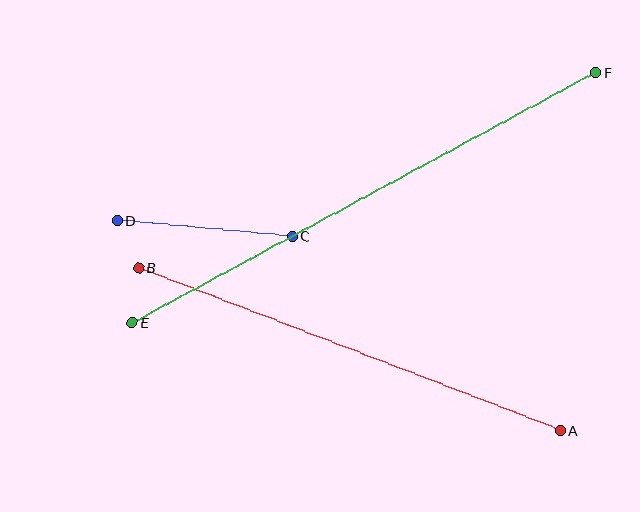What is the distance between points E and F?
The distance is approximately 526 pixels.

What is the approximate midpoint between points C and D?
The midpoint is at approximately (205, 228) pixels.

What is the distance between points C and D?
The distance is approximately 175 pixels.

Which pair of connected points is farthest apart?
Points E and F are farthest apart.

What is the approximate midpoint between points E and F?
The midpoint is at approximately (364, 198) pixels.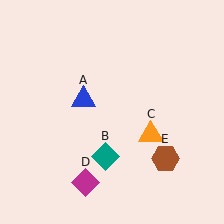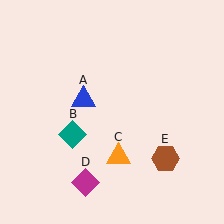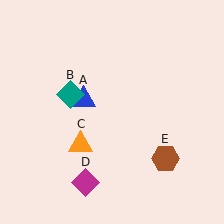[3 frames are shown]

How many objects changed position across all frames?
2 objects changed position: teal diamond (object B), orange triangle (object C).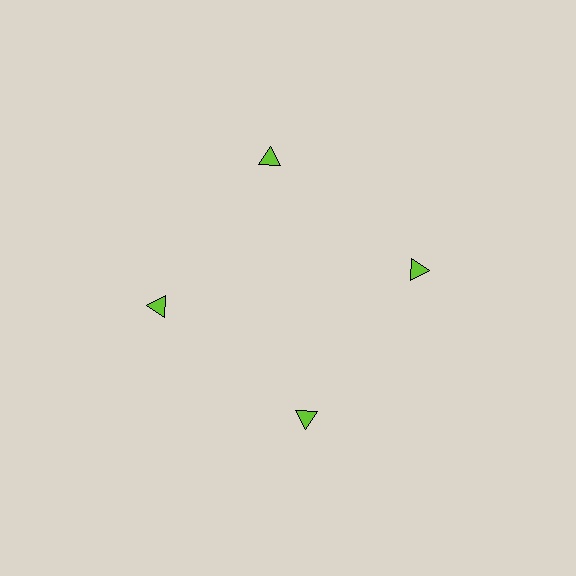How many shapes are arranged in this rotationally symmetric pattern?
There are 4 shapes, arranged in 4 groups of 1.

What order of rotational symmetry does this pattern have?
This pattern has 4-fold rotational symmetry.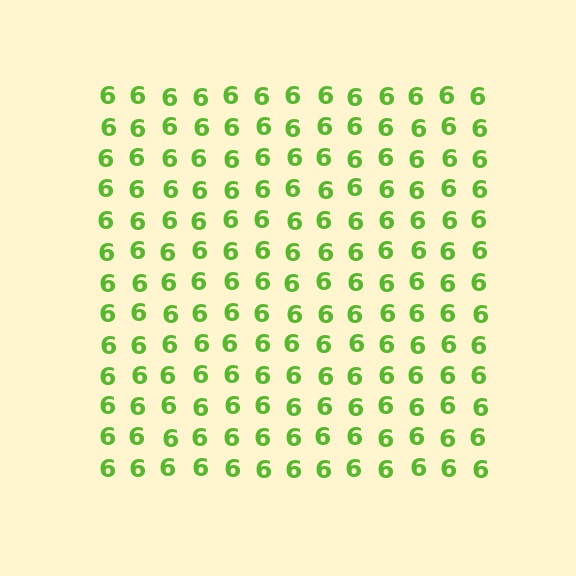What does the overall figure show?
The overall figure shows a square.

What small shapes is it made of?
It is made of small digit 6's.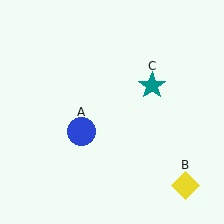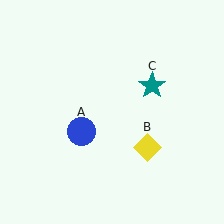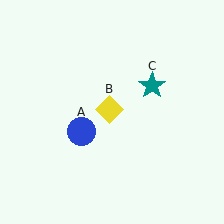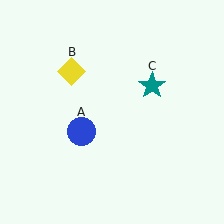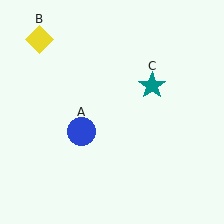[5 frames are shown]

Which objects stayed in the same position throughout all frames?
Blue circle (object A) and teal star (object C) remained stationary.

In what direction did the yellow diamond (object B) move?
The yellow diamond (object B) moved up and to the left.